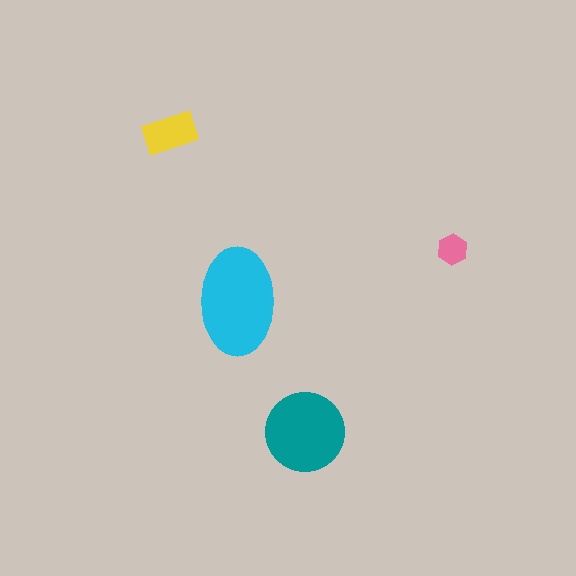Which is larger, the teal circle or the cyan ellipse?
The cyan ellipse.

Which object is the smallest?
The pink hexagon.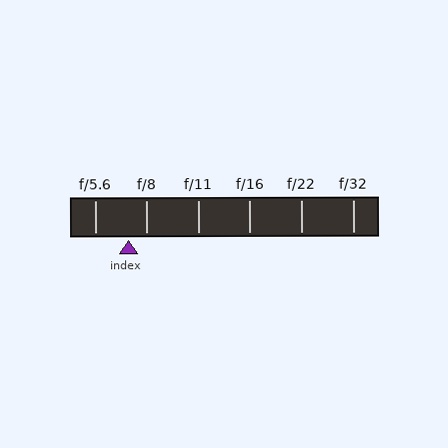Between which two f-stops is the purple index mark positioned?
The index mark is between f/5.6 and f/8.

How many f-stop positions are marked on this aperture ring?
There are 6 f-stop positions marked.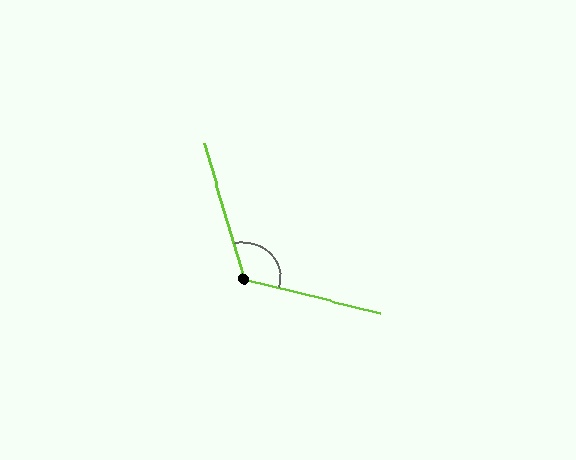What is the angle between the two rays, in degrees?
Approximately 120 degrees.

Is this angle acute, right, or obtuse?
It is obtuse.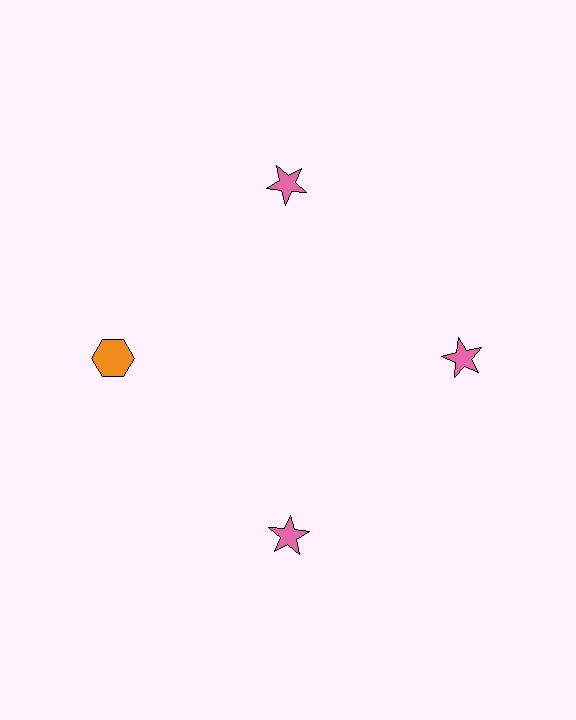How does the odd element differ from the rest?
It differs in both color (orange instead of pink) and shape (hexagon instead of star).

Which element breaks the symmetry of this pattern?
The orange hexagon at roughly the 9 o'clock position breaks the symmetry. All other shapes are pink stars.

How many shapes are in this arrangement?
There are 4 shapes arranged in a ring pattern.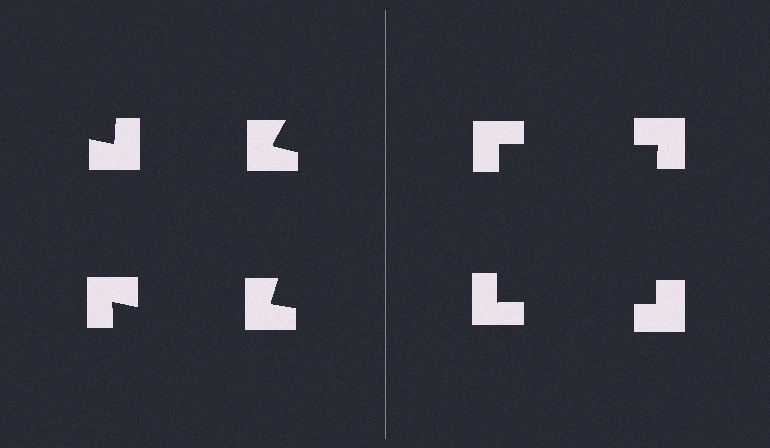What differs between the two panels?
The notched squares are positioned identically on both sides; only the wedge orientations differ. On the right they align to a square; on the left they are misaligned.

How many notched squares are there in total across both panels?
8 — 4 on each side.